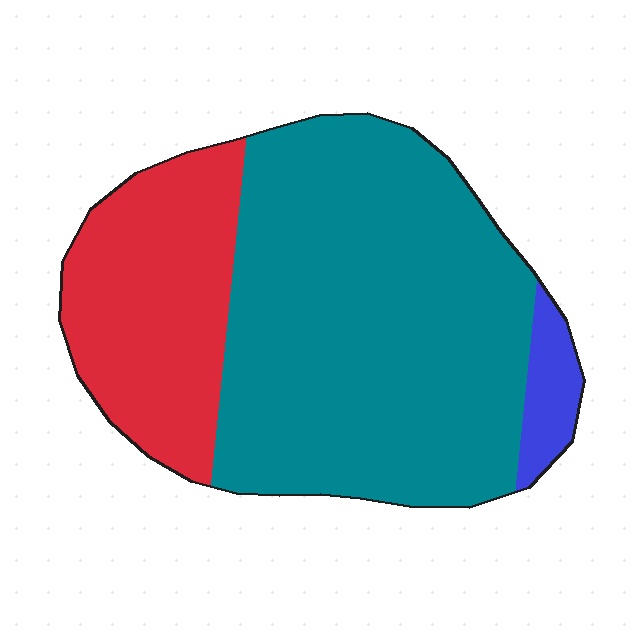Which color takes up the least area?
Blue, at roughly 5%.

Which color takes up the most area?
Teal, at roughly 65%.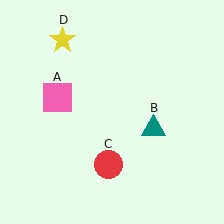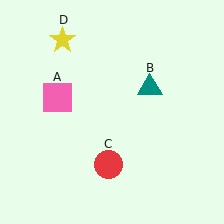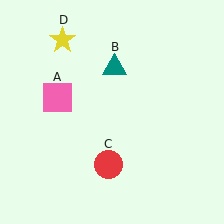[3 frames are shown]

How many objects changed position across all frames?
1 object changed position: teal triangle (object B).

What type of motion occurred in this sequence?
The teal triangle (object B) rotated counterclockwise around the center of the scene.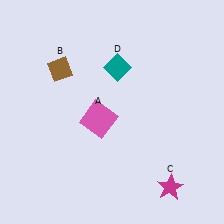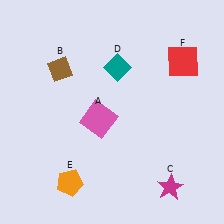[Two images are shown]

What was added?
An orange pentagon (E), a red square (F) were added in Image 2.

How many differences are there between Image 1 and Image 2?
There are 2 differences between the two images.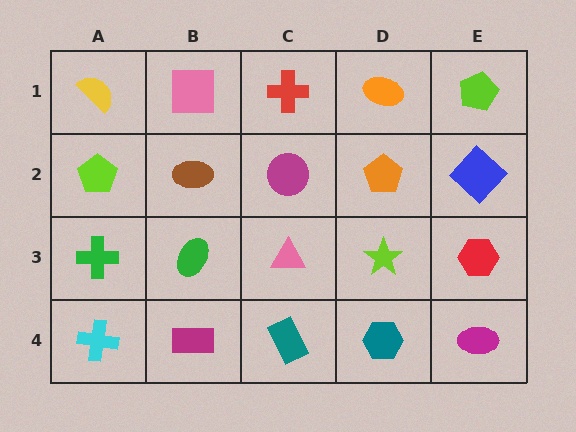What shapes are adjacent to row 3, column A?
A lime pentagon (row 2, column A), a cyan cross (row 4, column A), a green ellipse (row 3, column B).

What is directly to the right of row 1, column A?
A pink square.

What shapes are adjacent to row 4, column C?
A pink triangle (row 3, column C), a magenta rectangle (row 4, column B), a teal hexagon (row 4, column D).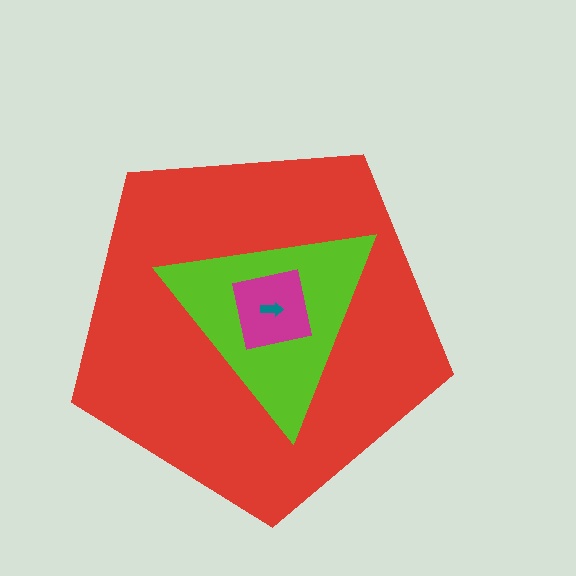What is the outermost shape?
The red pentagon.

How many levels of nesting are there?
4.